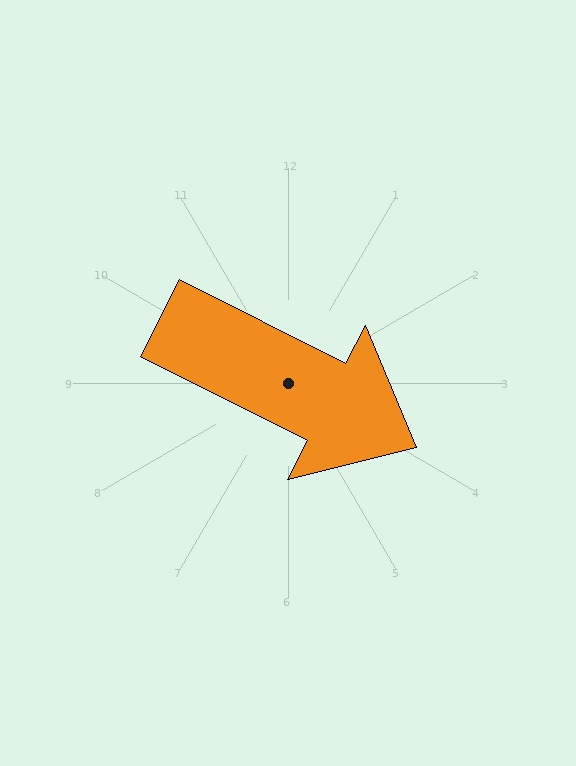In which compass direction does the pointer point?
Southeast.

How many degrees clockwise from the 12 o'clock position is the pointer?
Approximately 117 degrees.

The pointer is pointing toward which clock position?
Roughly 4 o'clock.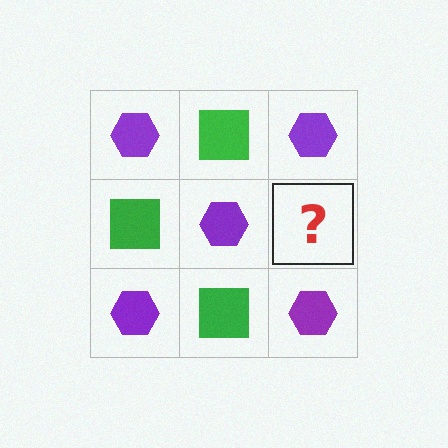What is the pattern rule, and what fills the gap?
The rule is that it alternates purple hexagon and green square in a checkerboard pattern. The gap should be filled with a green square.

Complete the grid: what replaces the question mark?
The question mark should be replaced with a green square.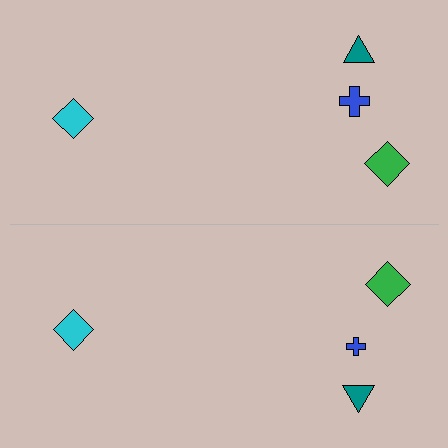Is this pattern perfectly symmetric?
No, the pattern is not perfectly symmetric. The blue cross on the bottom side has a different size than its mirror counterpart.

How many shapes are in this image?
There are 8 shapes in this image.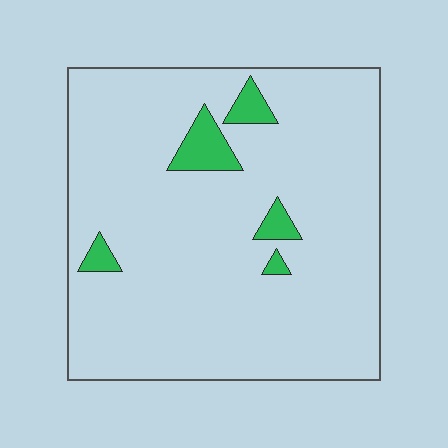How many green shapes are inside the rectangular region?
5.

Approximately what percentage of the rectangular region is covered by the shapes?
Approximately 5%.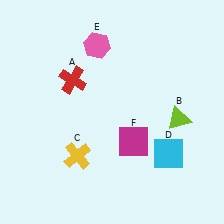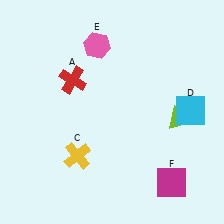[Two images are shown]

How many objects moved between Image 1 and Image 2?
2 objects moved between the two images.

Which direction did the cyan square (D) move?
The cyan square (D) moved up.